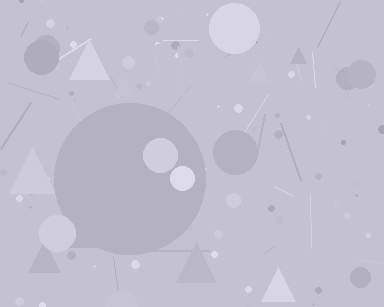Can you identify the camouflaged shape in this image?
The camouflaged shape is a circle.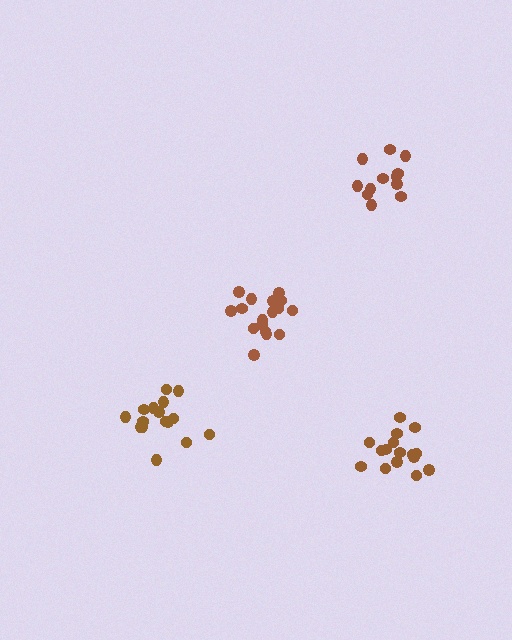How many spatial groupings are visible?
There are 4 spatial groupings.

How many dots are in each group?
Group 1: 17 dots, Group 2: 12 dots, Group 3: 16 dots, Group 4: 18 dots (63 total).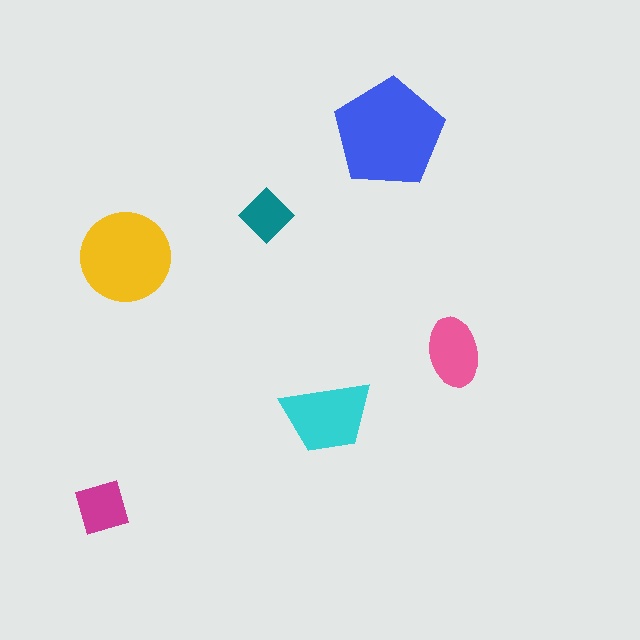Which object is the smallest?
The teal diamond.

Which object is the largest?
The blue pentagon.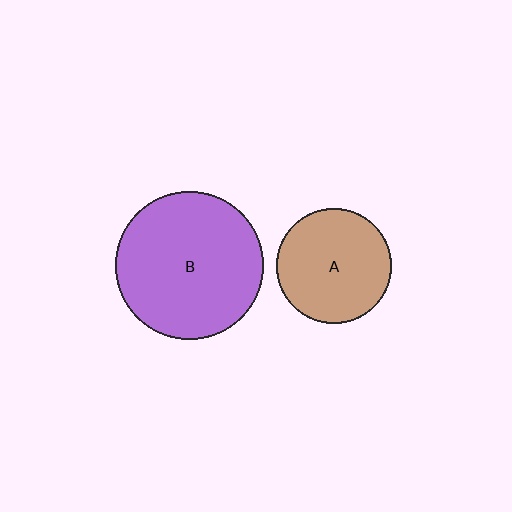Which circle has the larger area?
Circle B (purple).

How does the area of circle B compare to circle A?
Approximately 1.7 times.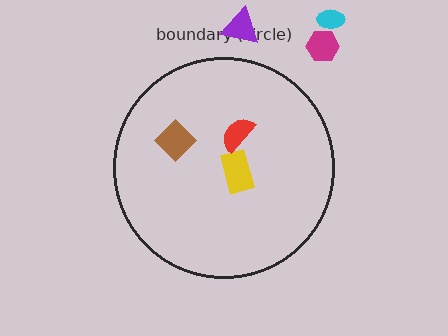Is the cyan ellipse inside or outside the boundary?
Outside.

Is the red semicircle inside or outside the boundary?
Inside.